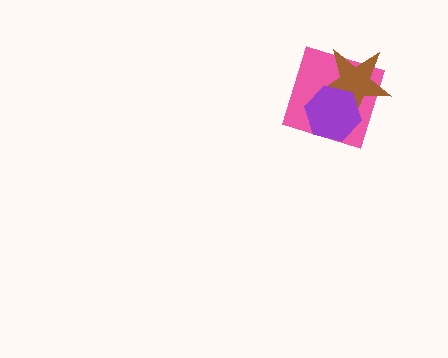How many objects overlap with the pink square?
2 objects overlap with the pink square.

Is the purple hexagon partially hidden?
No, no other shape covers it.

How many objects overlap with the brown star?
2 objects overlap with the brown star.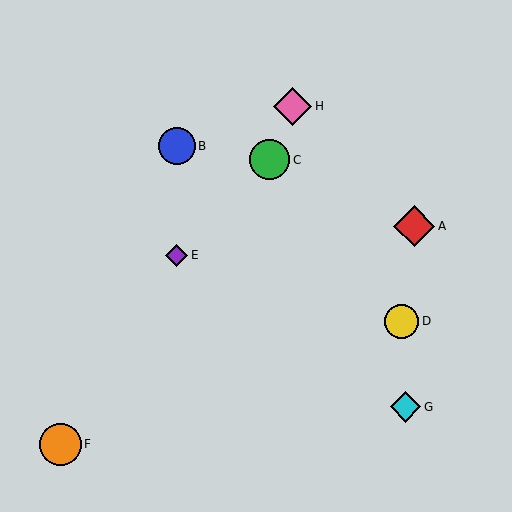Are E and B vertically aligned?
Yes, both are at x≈177.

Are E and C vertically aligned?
No, E is at x≈177 and C is at x≈270.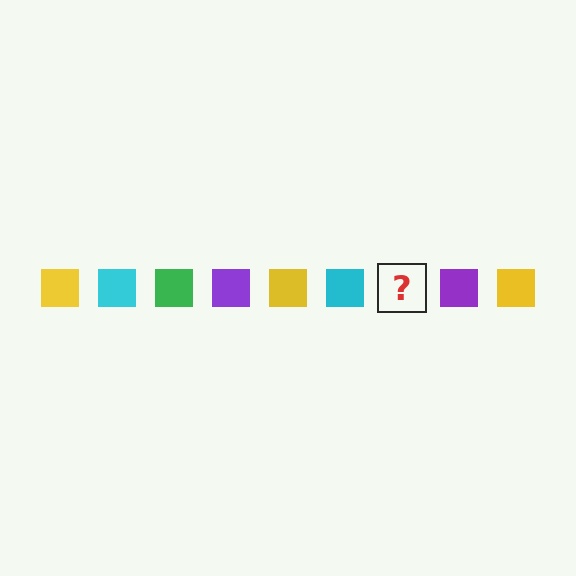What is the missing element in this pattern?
The missing element is a green square.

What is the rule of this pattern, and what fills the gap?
The rule is that the pattern cycles through yellow, cyan, green, purple squares. The gap should be filled with a green square.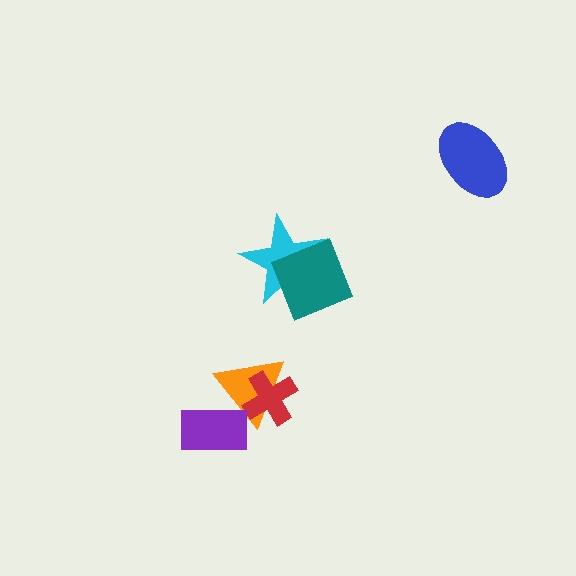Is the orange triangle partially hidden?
Yes, it is partially covered by another shape.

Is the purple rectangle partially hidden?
No, no other shape covers it.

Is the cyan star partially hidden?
Yes, it is partially covered by another shape.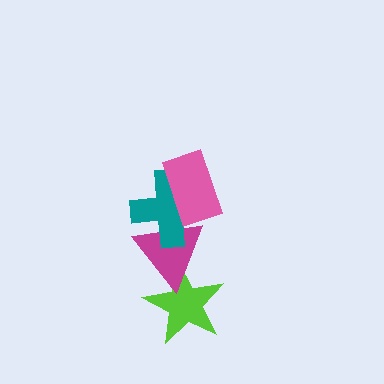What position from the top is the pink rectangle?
The pink rectangle is 1st from the top.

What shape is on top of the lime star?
The magenta triangle is on top of the lime star.